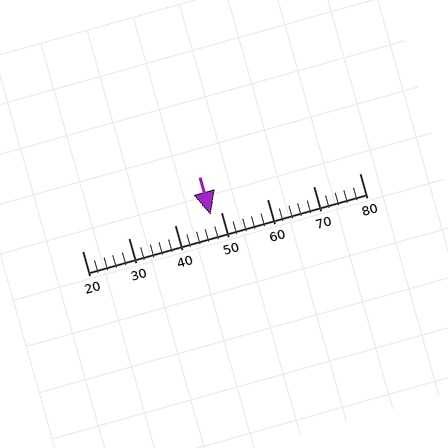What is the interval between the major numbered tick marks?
The major tick marks are spaced 10 units apart.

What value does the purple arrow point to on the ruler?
The purple arrow points to approximately 48.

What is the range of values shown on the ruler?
The ruler shows values from 20 to 80.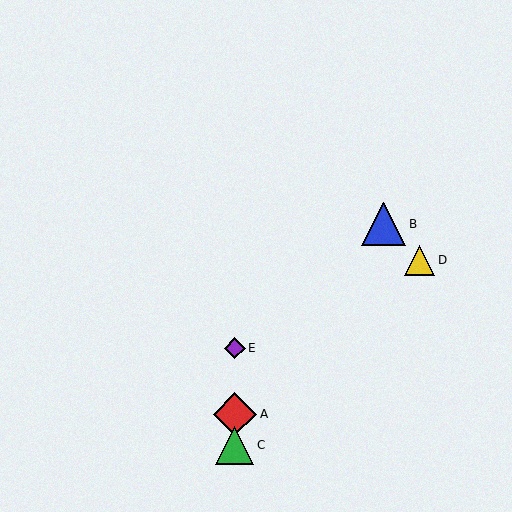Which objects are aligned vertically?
Objects A, C, E are aligned vertically.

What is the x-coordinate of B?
Object B is at x≈384.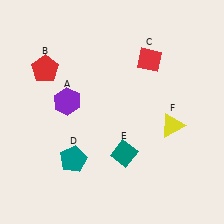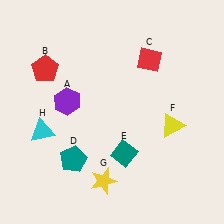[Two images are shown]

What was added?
A yellow star (G), a cyan triangle (H) were added in Image 2.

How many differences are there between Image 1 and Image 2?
There are 2 differences between the two images.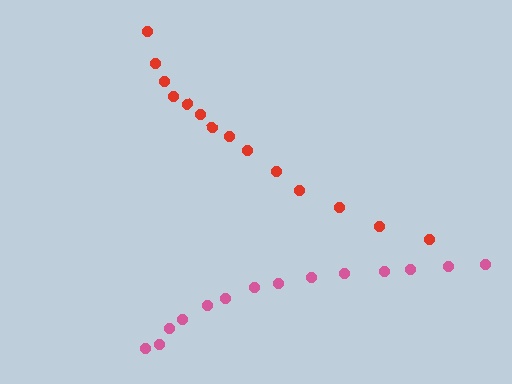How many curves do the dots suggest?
There are 2 distinct paths.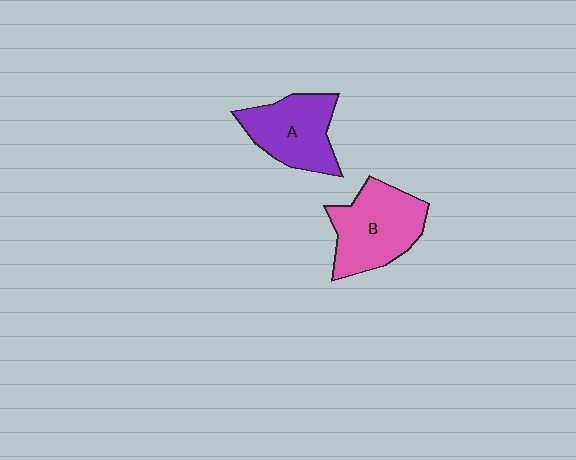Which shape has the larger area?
Shape B (pink).